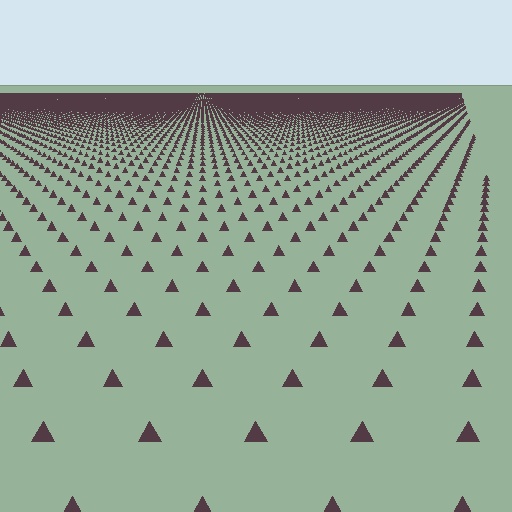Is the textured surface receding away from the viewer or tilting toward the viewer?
The surface is receding away from the viewer. Texture elements get smaller and denser toward the top.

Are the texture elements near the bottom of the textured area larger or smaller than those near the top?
Larger. Near the bottom, elements are closer to the viewer and appear at a bigger on-screen size.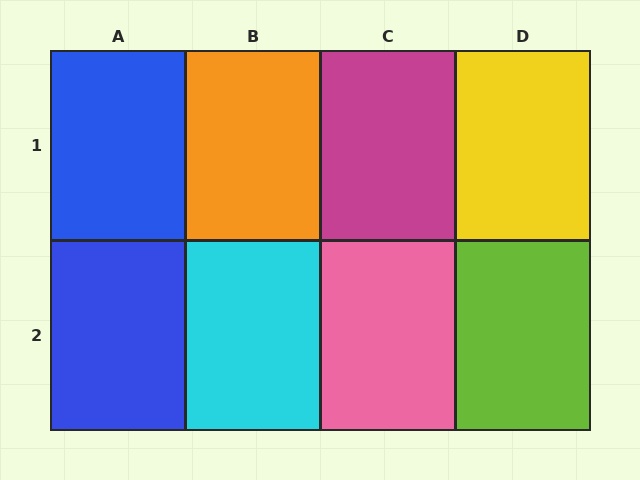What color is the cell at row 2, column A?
Blue.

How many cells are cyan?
1 cell is cyan.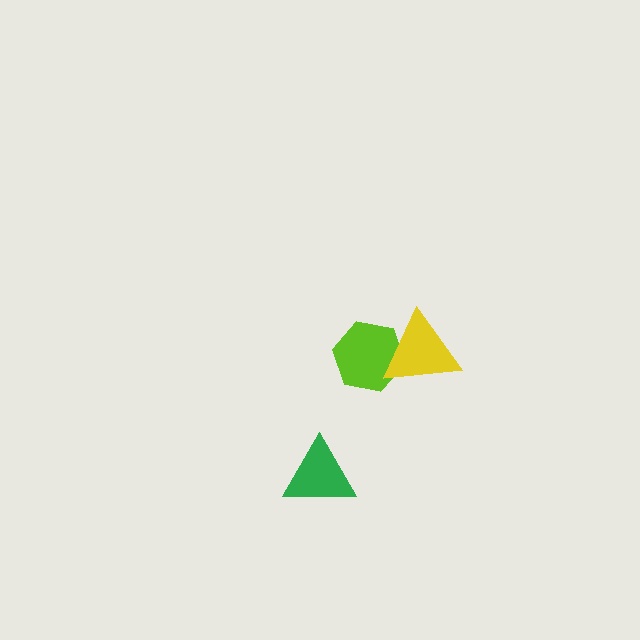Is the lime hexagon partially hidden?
Yes, it is partially covered by another shape.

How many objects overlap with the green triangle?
0 objects overlap with the green triangle.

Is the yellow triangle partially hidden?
No, no other shape covers it.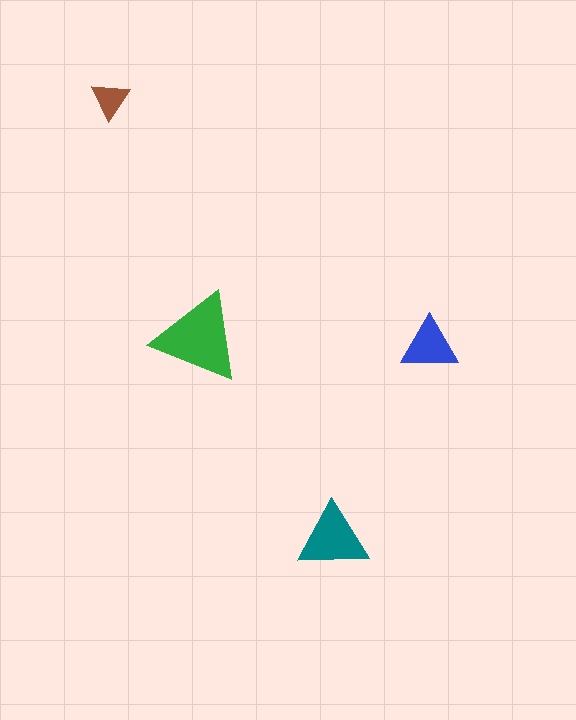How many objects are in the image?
There are 4 objects in the image.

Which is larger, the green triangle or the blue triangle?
The green one.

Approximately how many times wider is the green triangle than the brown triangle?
About 2.5 times wider.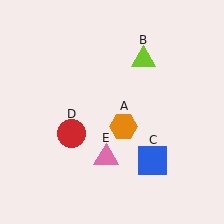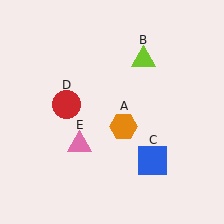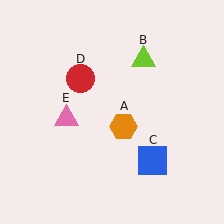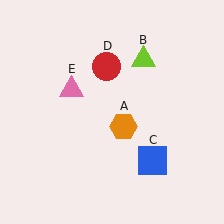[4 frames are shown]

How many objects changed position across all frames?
2 objects changed position: red circle (object D), pink triangle (object E).